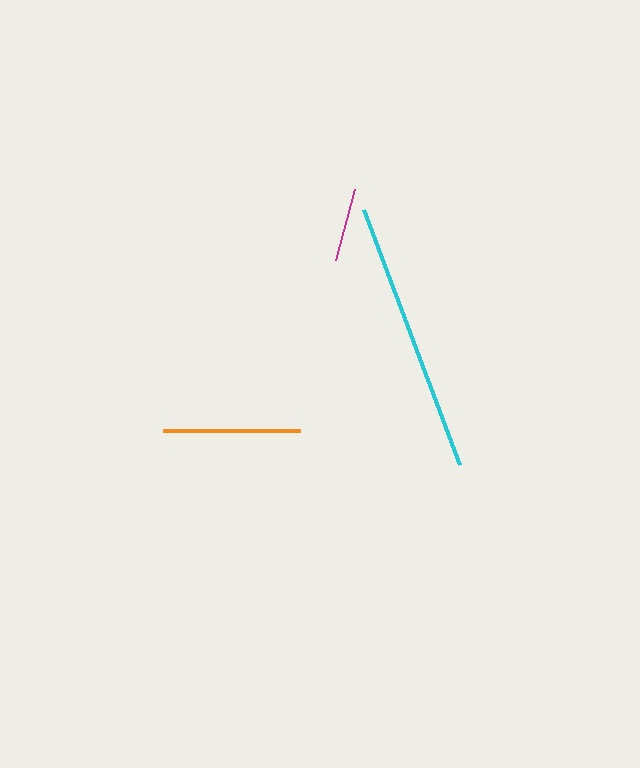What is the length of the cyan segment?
The cyan segment is approximately 272 pixels long.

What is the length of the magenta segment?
The magenta segment is approximately 73 pixels long.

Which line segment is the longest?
The cyan line is the longest at approximately 272 pixels.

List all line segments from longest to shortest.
From longest to shortest: cyan, orange, magenta.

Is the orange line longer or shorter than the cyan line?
The cyan line is longer than the orange line.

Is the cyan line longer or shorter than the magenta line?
The cyan line is longer than the magenta line.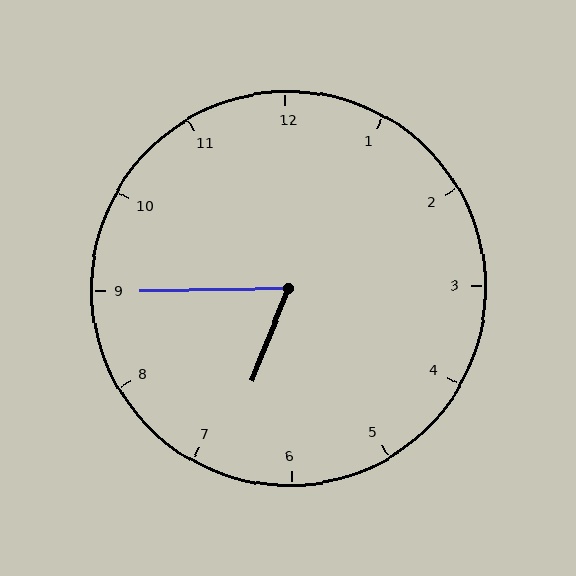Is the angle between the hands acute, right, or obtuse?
It is acute.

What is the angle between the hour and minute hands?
Approximately 68 degrees.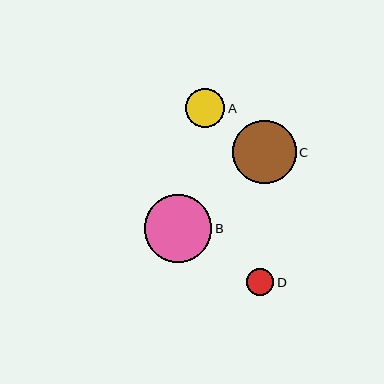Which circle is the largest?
Circle B is the largest with a size of approximately 68 pixels.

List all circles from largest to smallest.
From largest to smallest: B, C, A, D.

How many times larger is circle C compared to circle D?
Circle C is approximately 2.3 times the size of circle D.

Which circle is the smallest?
Circle D is the smallest with a size of approximately 27 pixels.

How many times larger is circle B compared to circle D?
Circle B is approximately 2.5 times the size of circle D.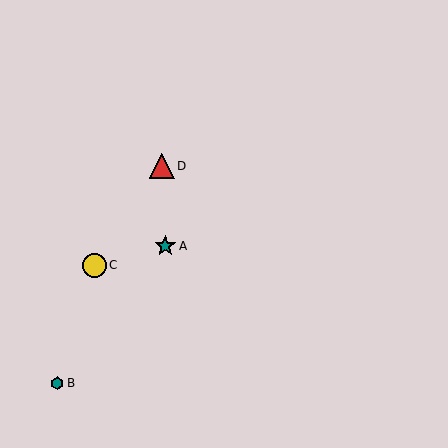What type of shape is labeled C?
Shape C is a yellow circle.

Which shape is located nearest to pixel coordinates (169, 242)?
The teal star (labeled A) at (165, 246) is nearest to that location.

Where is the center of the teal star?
The center of the teal star is at (165, 246).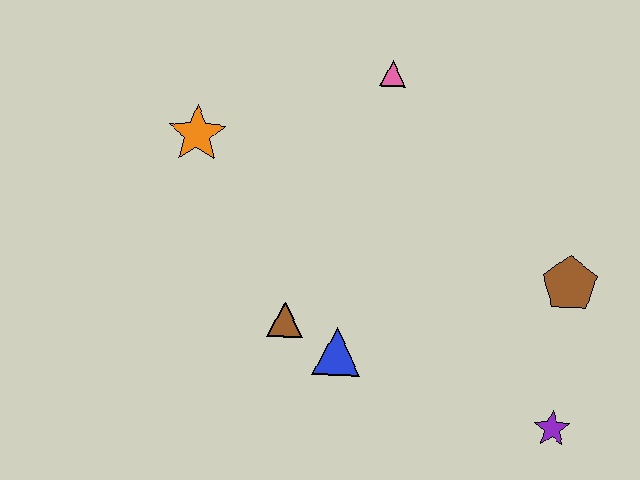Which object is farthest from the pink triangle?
The purple star is farthest from the pink triangle.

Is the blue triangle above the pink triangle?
No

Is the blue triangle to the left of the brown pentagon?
Yes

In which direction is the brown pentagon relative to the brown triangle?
The brown pentagon is to the right of the brown triangle.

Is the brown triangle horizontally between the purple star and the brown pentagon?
No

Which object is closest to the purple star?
The brown pentagon is closest to the purple star.